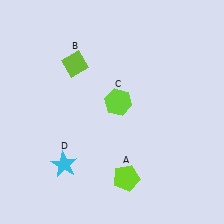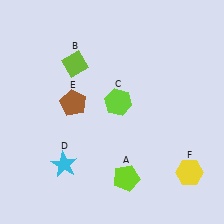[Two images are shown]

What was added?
A brown pentagon (E), a yellow hexagon (F) were added in Image 2.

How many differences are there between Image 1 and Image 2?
There are 2 differences between the two images.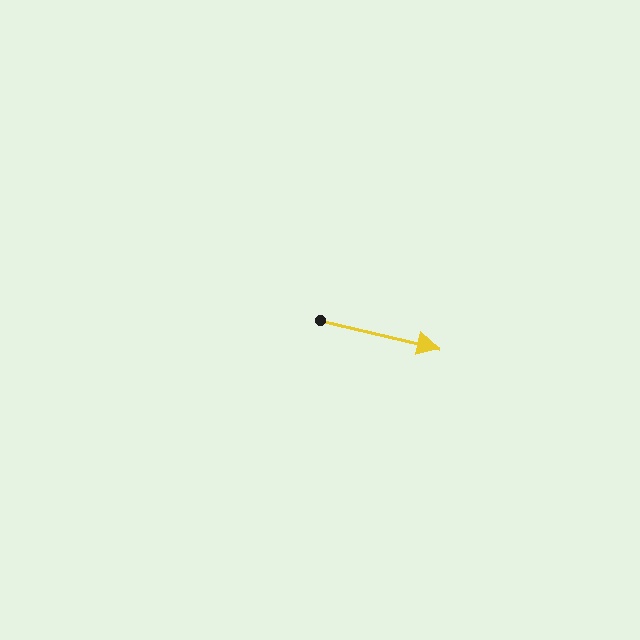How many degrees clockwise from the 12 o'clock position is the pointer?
Approximately 103 degrees.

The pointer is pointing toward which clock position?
Roughly 3 o'clock.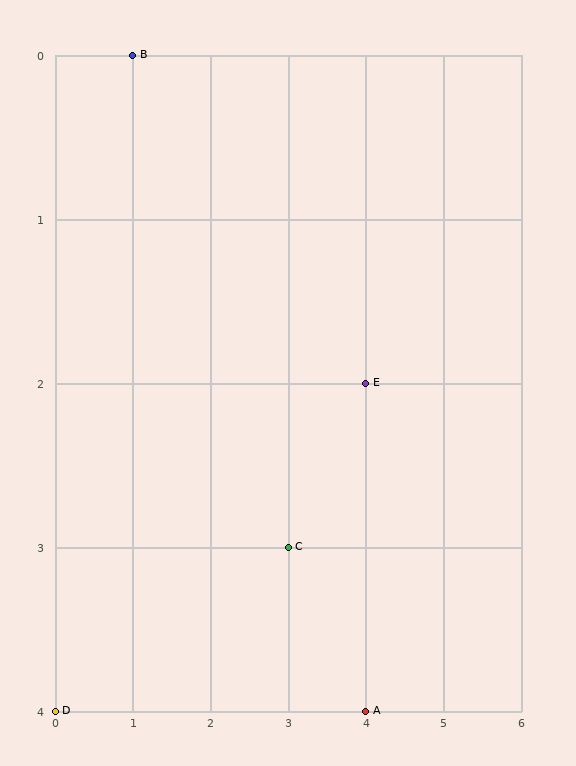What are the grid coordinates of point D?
Point D is at grid coordinates (0, 4).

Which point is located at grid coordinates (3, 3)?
Point C is at (3, 3).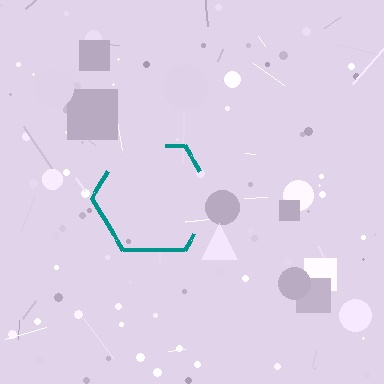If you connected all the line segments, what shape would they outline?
They would outline a hexagon.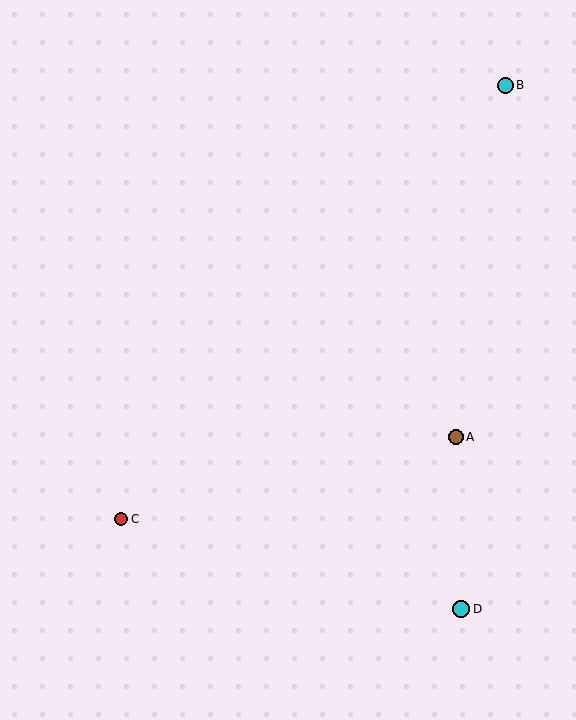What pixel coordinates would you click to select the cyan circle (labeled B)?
Click at (505, 85) to select the cyan circle B.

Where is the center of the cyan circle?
The center of the cyan circle is at (461, 609).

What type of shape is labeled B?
Shape B is a cyan circle.